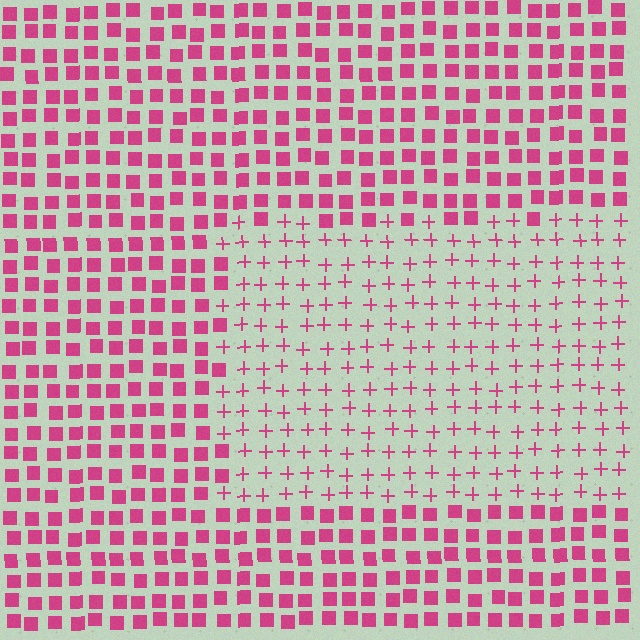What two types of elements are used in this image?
The image uses plus signs inside the rectangle region and squares outside it.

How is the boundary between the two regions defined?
The boundary is defined by a change in element shape: plus signs inside vs. squares outside. All elements share the same color and spacing.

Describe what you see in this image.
The image is filled with small magenta elements arranged in a uniform grid. A rectangle-shaped region contains plus signs, while the surrounding area contains squares. The boundary is defined purely by the change in element shape.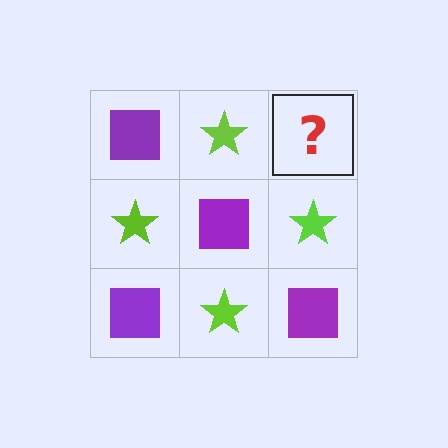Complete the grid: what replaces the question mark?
The question mark should be replaced with a purple square.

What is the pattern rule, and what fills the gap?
The rule is that it alternates purple square and lime star in a checkerboard pattern. The gap should be filled with a purple square.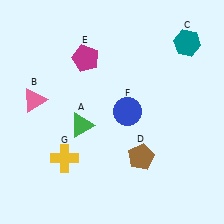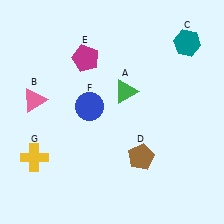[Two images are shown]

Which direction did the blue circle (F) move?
The blue circle (F) moved left.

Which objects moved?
The objects that moved are: the green triangle (A), the blue circle (F), the yellow cross (G).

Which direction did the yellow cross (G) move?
The yellow cross (G) moved left.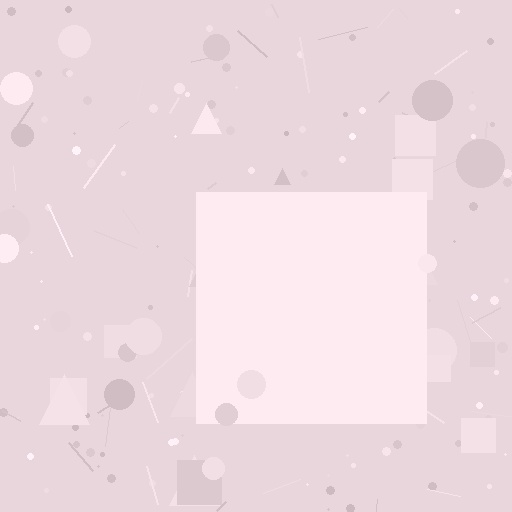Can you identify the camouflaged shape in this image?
The camouflaged shape is a square.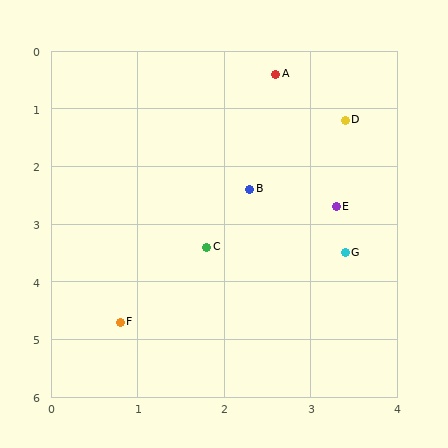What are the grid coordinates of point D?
Point D is at approximately (3.4, 1.2).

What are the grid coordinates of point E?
Point E is at approximately (3.3, 2.7).